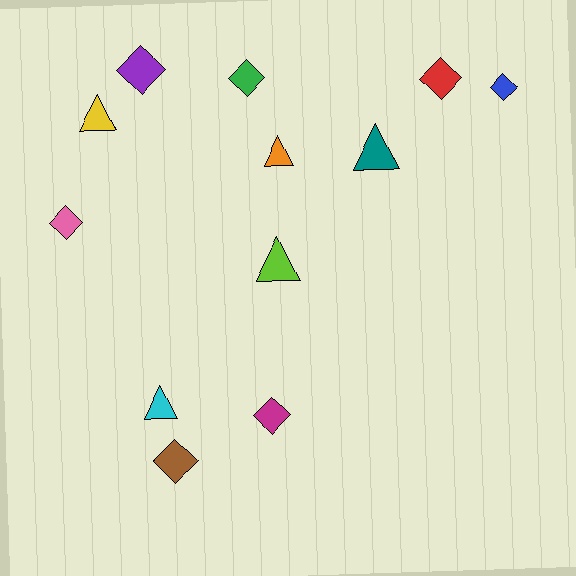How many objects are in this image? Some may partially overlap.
There are 12 objects.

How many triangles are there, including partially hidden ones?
There are 5 triangles.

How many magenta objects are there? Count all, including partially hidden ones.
There is 1 magenta object.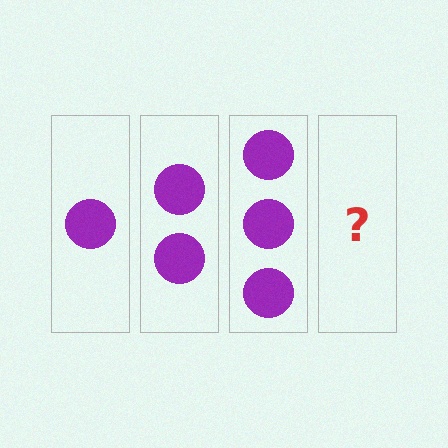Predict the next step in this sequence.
The next step is 4 circles.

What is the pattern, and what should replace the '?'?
The pattern is that each step adds one more circle. The '?' should be 4 circles.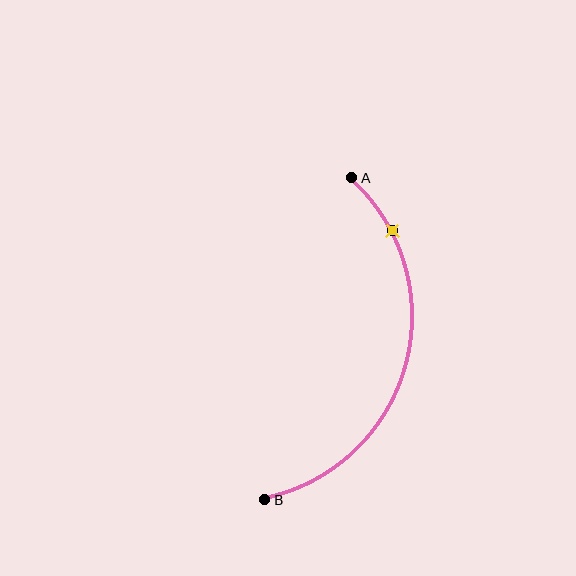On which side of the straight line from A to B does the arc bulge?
The arc bulges to the right of the straight line connecting A and B.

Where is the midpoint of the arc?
The arc midpoint is the point on the curve farthest from the straight line joining A and B. It sits to the right of that line.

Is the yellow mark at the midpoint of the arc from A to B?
No. The yellow mark lies on the arc but is closer to endpoint A. The arc midpoint would be at the point on the curve equidistant along the arc from both A and B.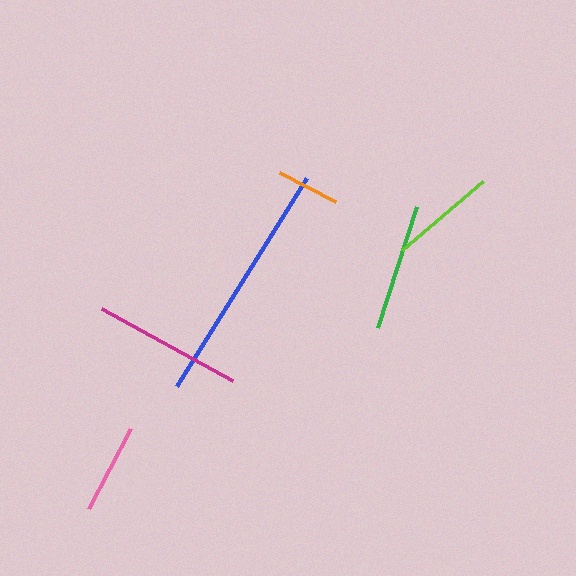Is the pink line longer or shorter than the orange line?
The pink line is longer than the orange line.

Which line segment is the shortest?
The orange line is the shortest at approximately 63 pixels.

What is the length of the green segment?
The green segment is approximately 128 pixels long.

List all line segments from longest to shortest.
From longest to shortest: blue, magenta, green, lime, pink, orange.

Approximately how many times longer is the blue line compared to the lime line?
The blue line is approximately 2.3 times the length of the lime line.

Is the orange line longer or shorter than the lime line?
The lime line is longer than the orange line.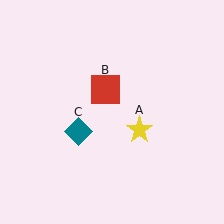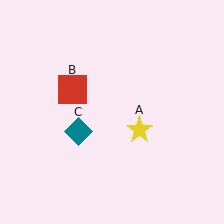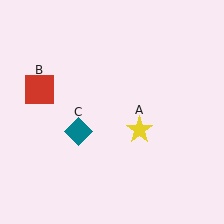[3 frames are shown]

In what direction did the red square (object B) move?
The red square (object B) moved left.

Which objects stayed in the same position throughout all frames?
Yellow star (object A) and teal diamond (object C) remained stationary.